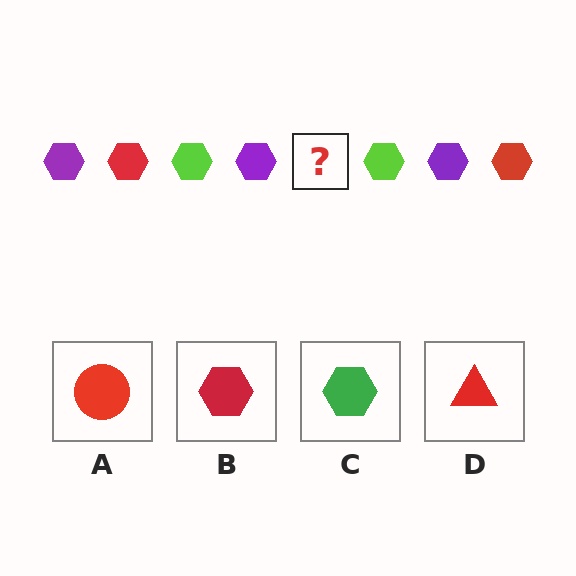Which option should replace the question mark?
Option B.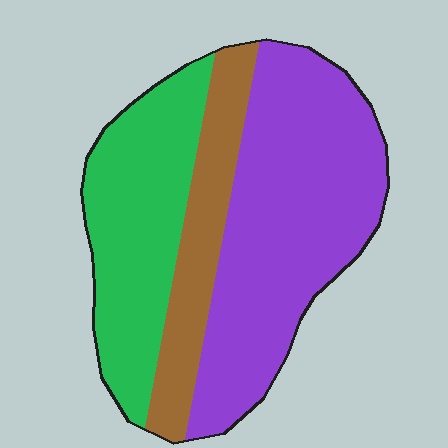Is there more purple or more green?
Purple.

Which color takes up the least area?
Brown, at roughly 20%.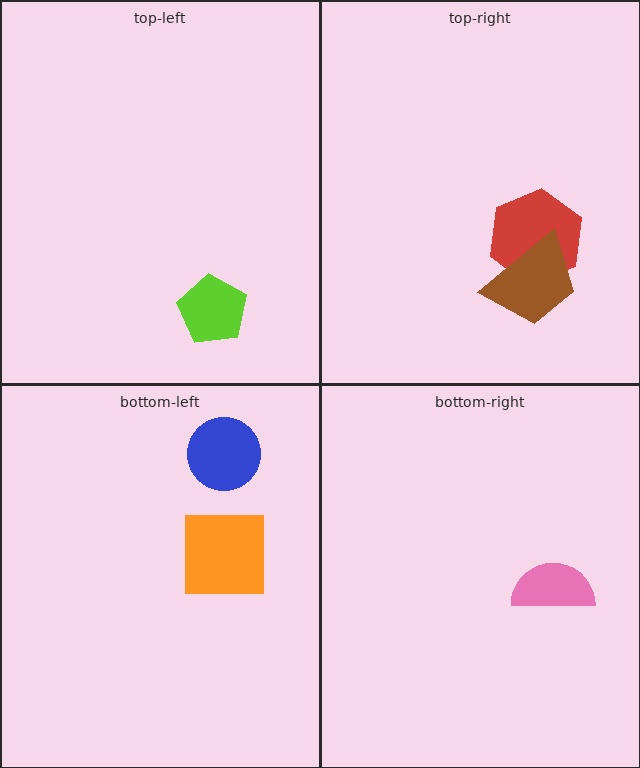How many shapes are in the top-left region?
1.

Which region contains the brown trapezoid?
The top-right region.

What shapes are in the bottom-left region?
The orange square, the blue circle.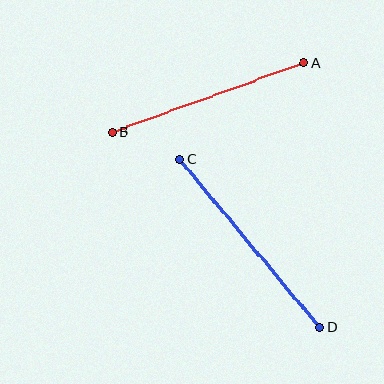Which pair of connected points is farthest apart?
Points C and D are farthest apart.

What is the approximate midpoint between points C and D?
The midpoint is at approximately (250, 243) pixels.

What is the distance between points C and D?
The distance is approximately 218 pixels.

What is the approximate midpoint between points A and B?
The midpoint is at approximately (208, 98) pixels.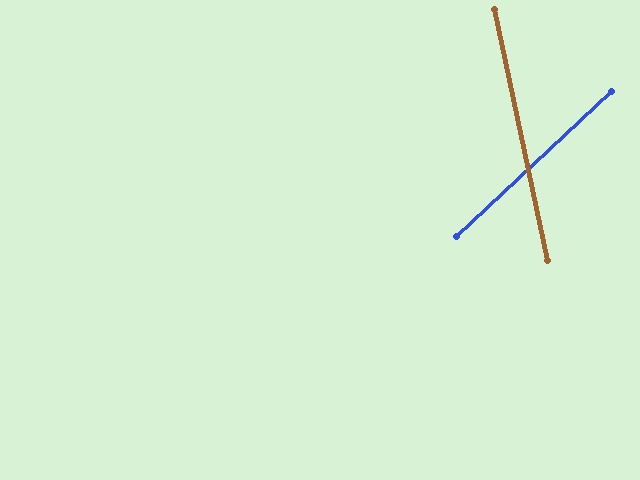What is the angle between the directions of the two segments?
Approximately 59 degrees.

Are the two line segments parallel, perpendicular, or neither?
Neither parallel nor perpendicular — they differ by about 59°.